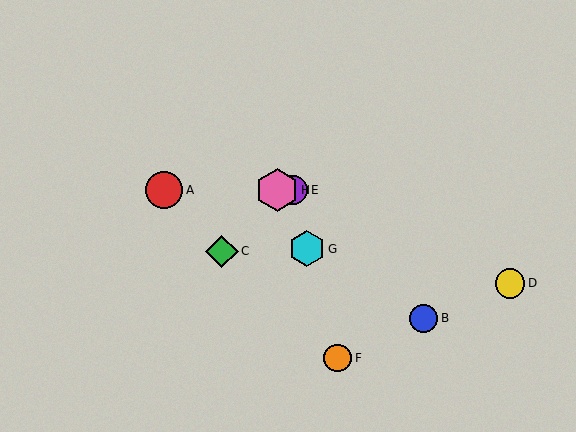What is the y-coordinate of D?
Object D is at y≈283.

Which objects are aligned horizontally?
Objects A, E, H are aligned horizontally.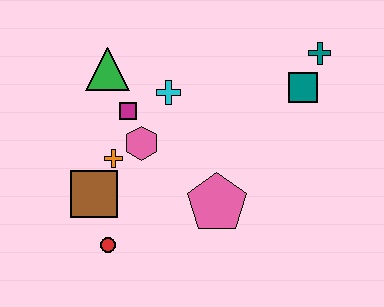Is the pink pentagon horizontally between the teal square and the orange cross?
Yes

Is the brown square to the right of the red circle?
No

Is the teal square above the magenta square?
Yes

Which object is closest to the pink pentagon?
The pink hexagon is closest to the pink pentagon.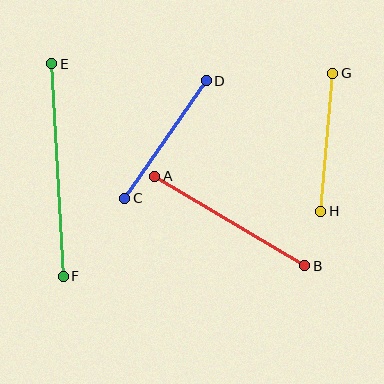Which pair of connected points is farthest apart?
Points E and F are farthest apart.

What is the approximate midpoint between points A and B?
The midpoint is at approximately (230, 221) pixels.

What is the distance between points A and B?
The distance is approximately 175 pixels.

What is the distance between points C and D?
The distance is approximately 143 pixels.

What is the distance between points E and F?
The distance is approximately 213 pixels.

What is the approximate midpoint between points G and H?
The midpoint is at approximately (327, 142) pixels.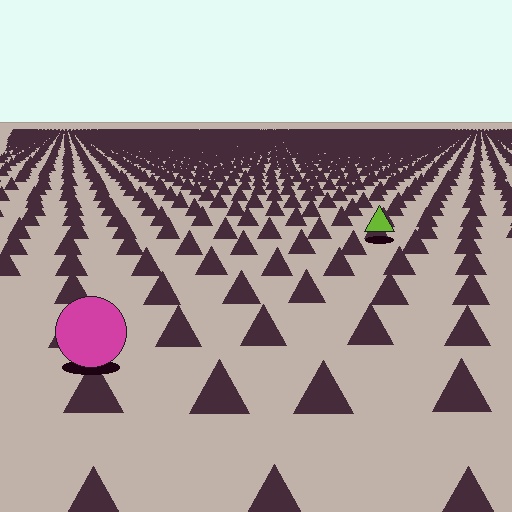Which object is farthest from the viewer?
The lime triangle is farthest from the viewer. It appears smaller and the ground texture around it is denser.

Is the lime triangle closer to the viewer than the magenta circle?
No. The magenta circle is closer — you can tell from the texture gradient: the ground texture is coarser near it.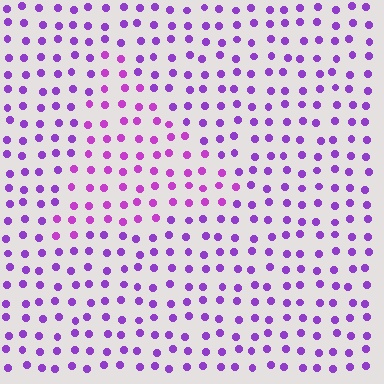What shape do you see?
I see a triangle.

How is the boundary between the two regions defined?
The boundary is defined purely by a slight shift in hue (about 22 degrees). Spacing, size, and orientation are identical on both sides.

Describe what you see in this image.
The image is filled with small purple elements in a uniform arrangement. A triangle-shaped region is visible where the elements are tinted to a slightly different hue, forming a subtle color boundary.